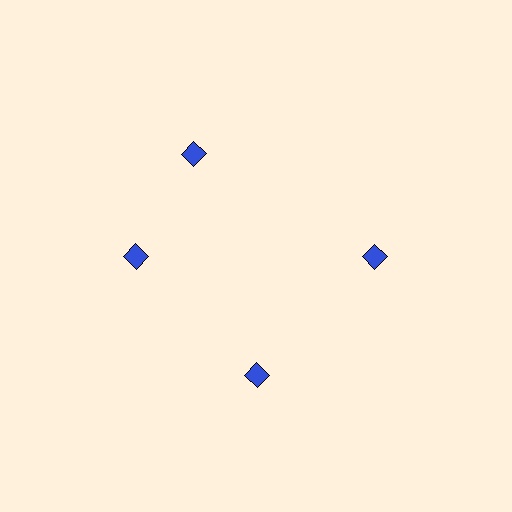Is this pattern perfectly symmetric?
No. The 4 blue diamonds are arranged in a ring, but one element near the 12 o'clock position is rotated out of alignment along the ring, breaking the 4-fold rotational symmetry.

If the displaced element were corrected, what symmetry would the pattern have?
It would have 4-fold rotational symmetry — the pattern would map onto itself every 90 degrees.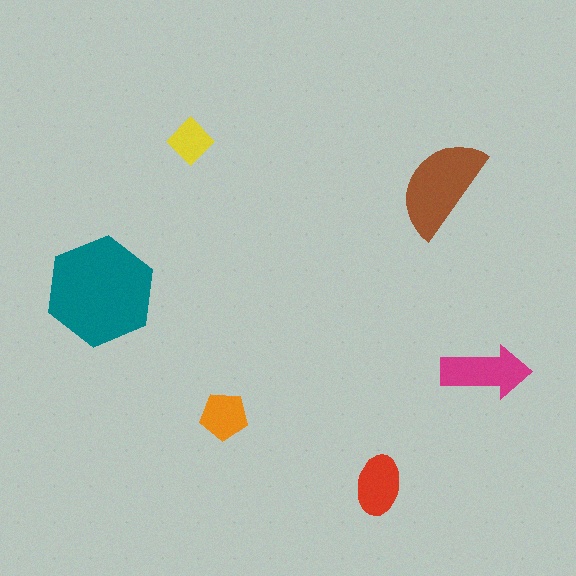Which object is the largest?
The teal hexagon.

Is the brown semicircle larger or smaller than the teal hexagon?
Smaller.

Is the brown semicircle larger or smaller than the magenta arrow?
Larger.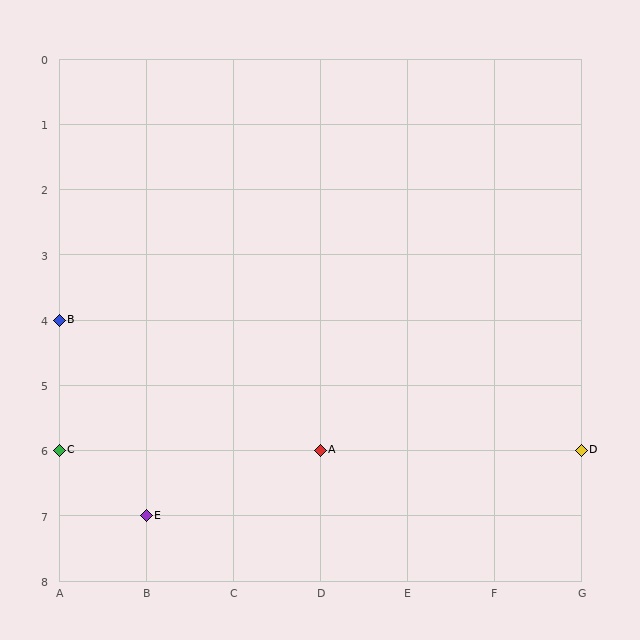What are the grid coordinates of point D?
Point D is at grid coordinates (G, 6).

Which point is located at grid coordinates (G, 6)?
Point D is at (G, 6).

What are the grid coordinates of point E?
Point E is at grid coordinates (B, 7).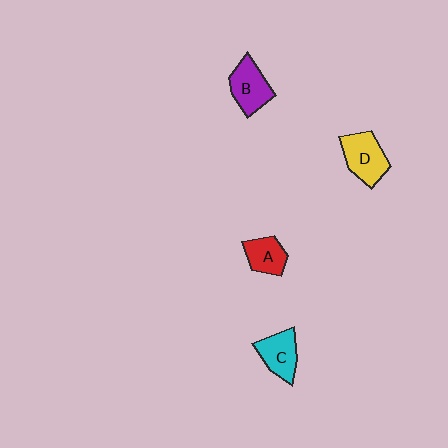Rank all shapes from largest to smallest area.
From largest to smallest: D (yellow), B (purple), C (cyan), A (red).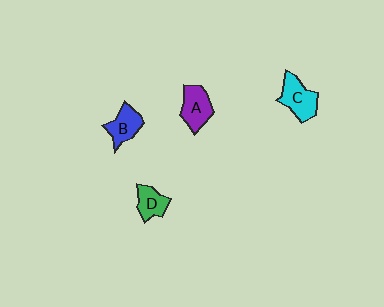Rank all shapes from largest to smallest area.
From largest to smallest: C (cyan), A (purple), B (blue), D (green).